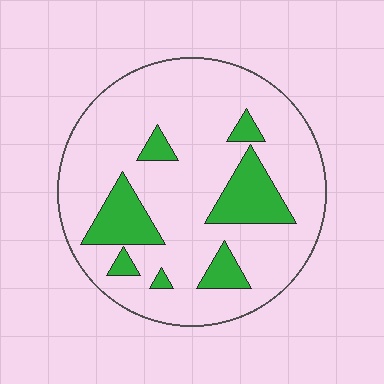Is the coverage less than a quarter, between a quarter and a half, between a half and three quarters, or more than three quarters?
Less than a quarter.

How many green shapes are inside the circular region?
7.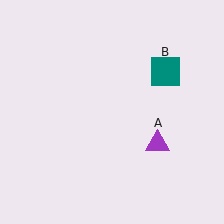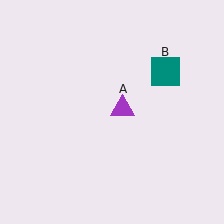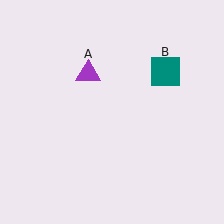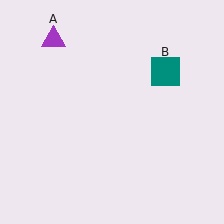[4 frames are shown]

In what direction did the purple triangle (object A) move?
The purple triangle (object A) moved up and to the left.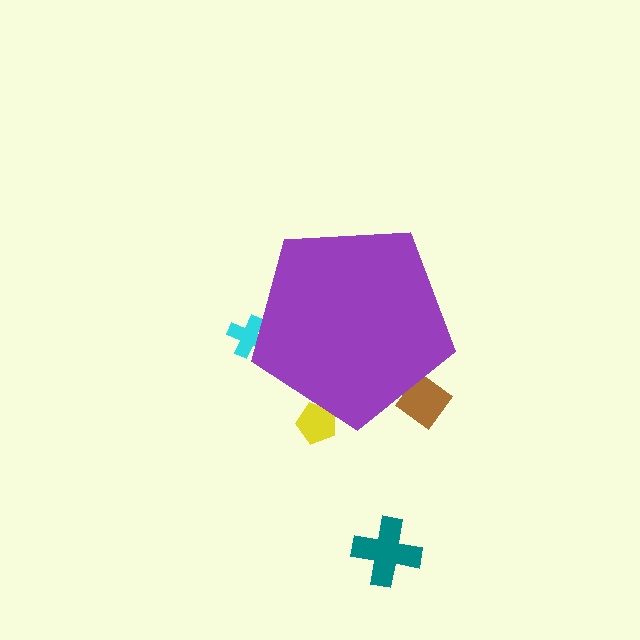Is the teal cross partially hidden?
No, the teal cross is fully visible.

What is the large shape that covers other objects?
A purple pentagon.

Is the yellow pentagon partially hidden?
Yes, the yellow pentagon is partially hidden behind the purple pentagon.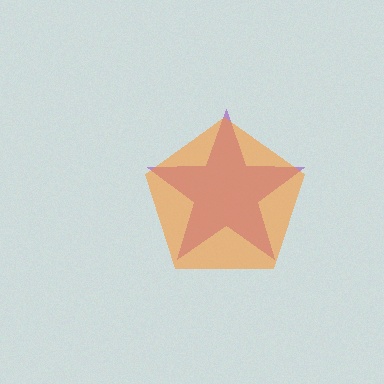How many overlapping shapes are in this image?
There are 2 overlapping shapes in the image.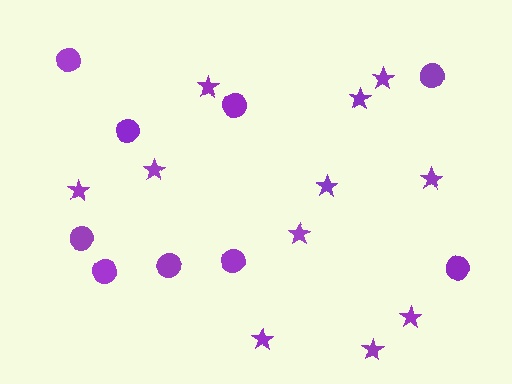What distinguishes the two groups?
There are 2 groups: one group of stars (11) and one group of circles (9).